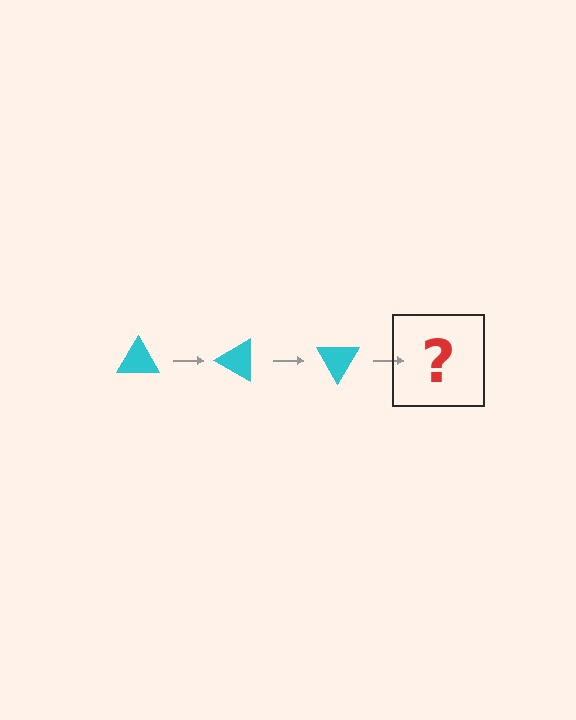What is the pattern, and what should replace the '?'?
The pattern is that the triangle rotates 30 degrees each step. The '?' should be a cyan triangle rotated 90 degrees.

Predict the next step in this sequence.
The next step is a cyan triangle rotated 90 degrees.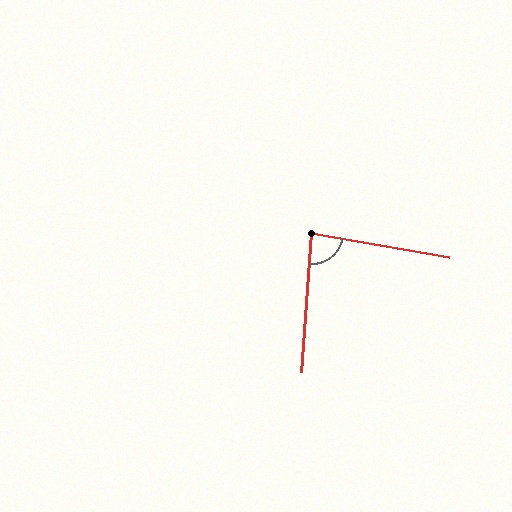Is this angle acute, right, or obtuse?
It is acute.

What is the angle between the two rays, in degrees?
Approximately 84 degrees.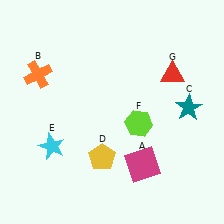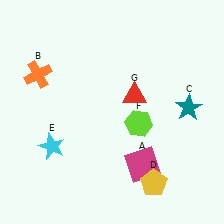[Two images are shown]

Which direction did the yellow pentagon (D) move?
The yellow pentagon (D) moved right.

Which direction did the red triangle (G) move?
The red triangle (G) moved left.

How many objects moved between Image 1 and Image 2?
2 objects moved between the two images.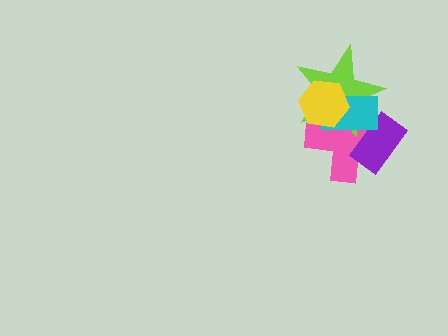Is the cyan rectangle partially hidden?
Yes, it is partially covered by another shape.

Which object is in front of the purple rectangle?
The cyan rectangle is in front of the purple rectangle.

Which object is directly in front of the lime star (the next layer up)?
The purple rectangle is directly in front of the lime star.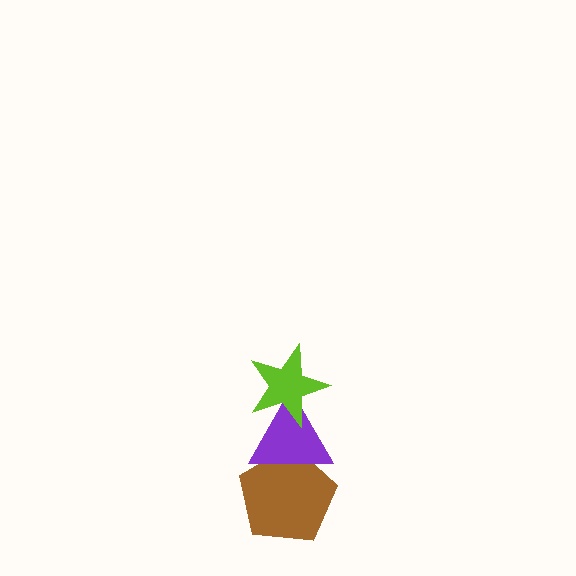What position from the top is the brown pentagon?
The brown pentagon is 3rd from the top.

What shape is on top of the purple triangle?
The lime star is on top of the purple triangle.